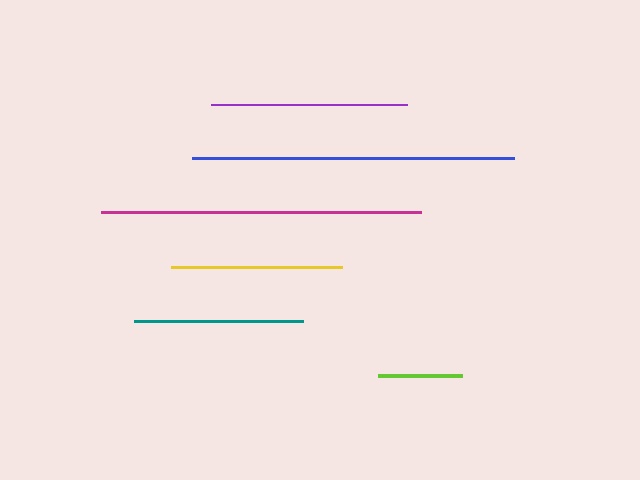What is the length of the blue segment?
The blue segment is approximately 322 pixels long.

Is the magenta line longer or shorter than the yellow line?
The magenta line is longer than the yellow line.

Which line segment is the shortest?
The lime line is the shortest at approximately 85 pixels.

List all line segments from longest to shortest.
From longest to shortest: blue, magenta, purple, yellow, teal, lime.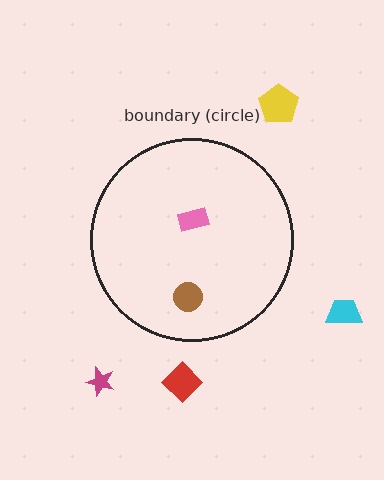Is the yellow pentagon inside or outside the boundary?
Outside.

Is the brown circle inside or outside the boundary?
Inside.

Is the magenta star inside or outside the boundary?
Outside.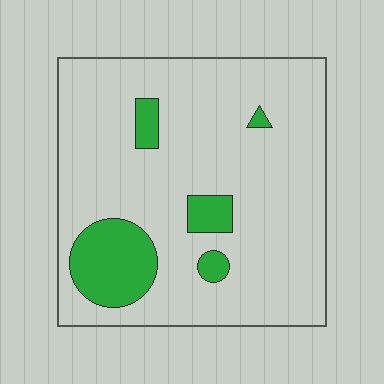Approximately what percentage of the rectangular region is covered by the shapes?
Approximately 15%.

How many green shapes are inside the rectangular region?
5.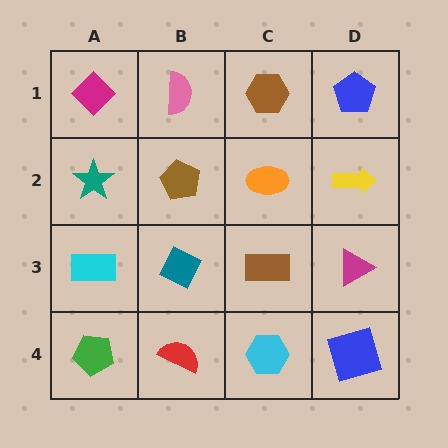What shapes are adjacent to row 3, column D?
A yellow arrow (row 2, column D), a blue square (row 4, column D), a brown rectangle (row 3, column C).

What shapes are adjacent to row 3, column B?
A brown pentagon (row 2, column B), a red semicircle (row 4, column B), a cyan rectangle (row 3, column A), a brown rectangle (row 3, column C).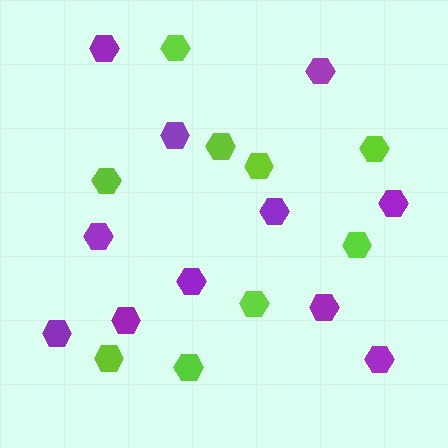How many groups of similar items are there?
There are 2 groups: one group of lime hexagons (9) and one group of purple hexagons (11).